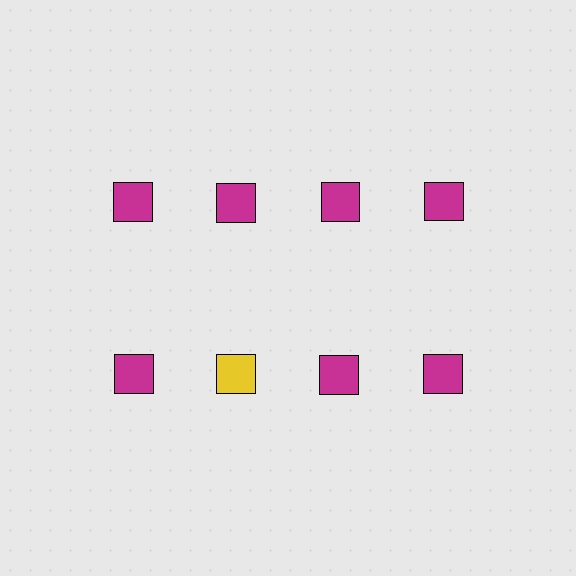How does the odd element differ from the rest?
It has a different color: yellow instead of magenta.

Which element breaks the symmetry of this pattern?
The yellow square in the second row, second from left column breaks the symmetry. All other shapes are magenta squares.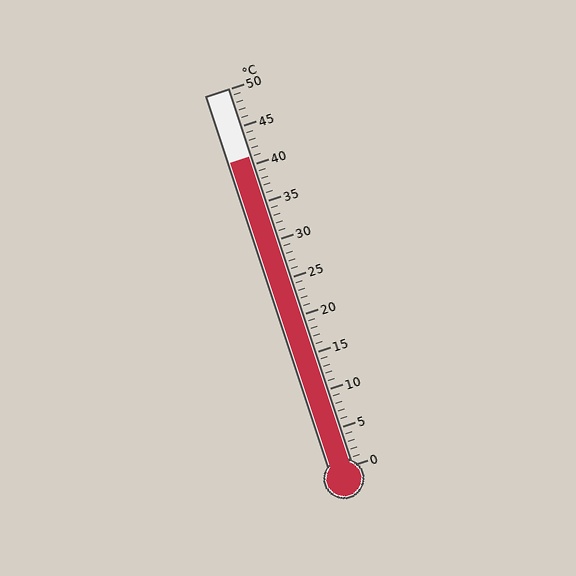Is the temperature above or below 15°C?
The temperature is above 15°C.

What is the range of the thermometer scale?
The thermometer scale ranges from 0°C to 50°C.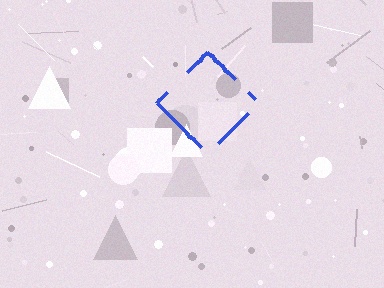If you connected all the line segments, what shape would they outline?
They would outline a diamond.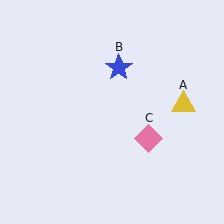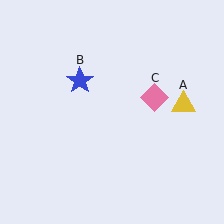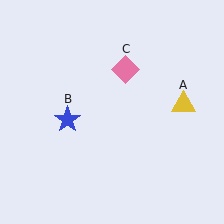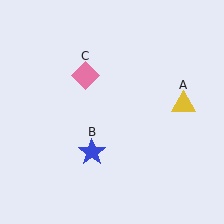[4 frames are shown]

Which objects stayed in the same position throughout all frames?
Yellow triangle (object A) remained stationary.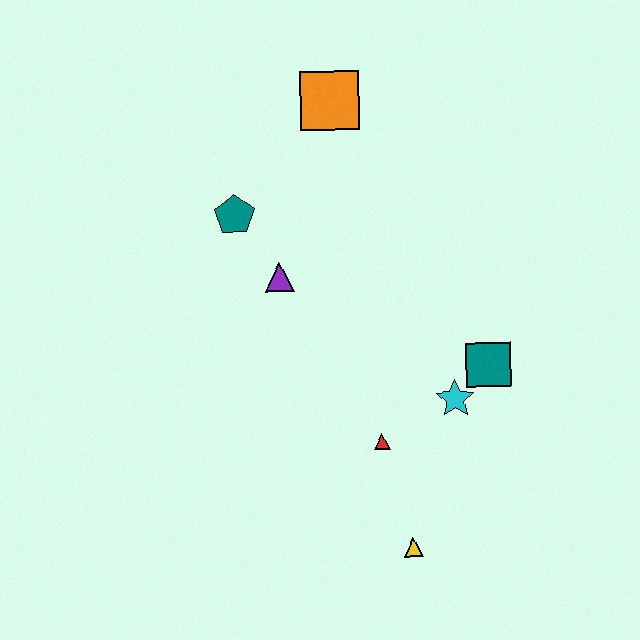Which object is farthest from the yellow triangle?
The orange square is farthest from the yellow triangle.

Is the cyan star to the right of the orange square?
Yes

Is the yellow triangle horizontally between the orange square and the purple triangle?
No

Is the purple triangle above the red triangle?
Yes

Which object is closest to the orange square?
The teal pentagon is closest to the orange square.